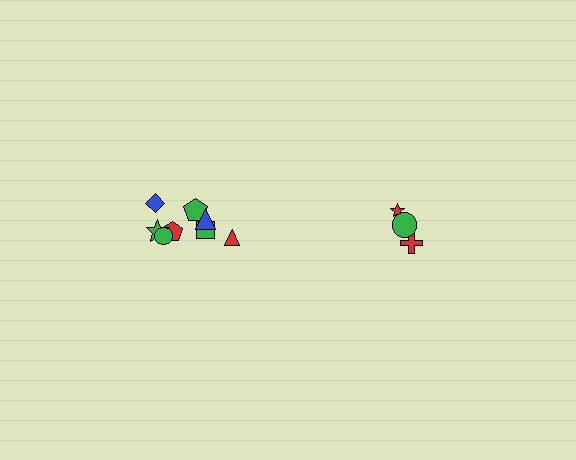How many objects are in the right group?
There are 3 objects.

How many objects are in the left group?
There are 8 objects.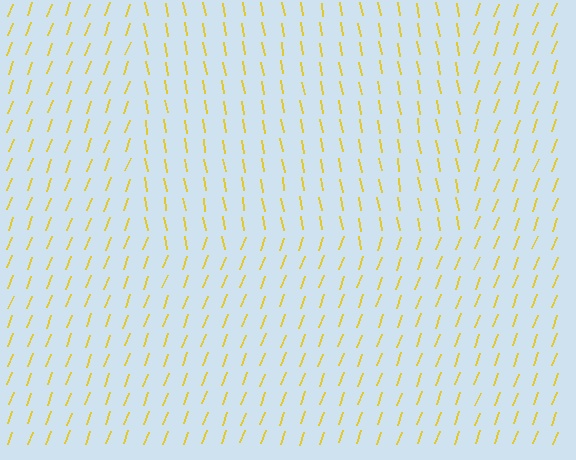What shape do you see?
I see a rectangle.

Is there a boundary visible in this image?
Yes, there is a texture boundary formed by a change in line orientation.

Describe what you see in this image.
The image is filled with small yellow line segments. A rectangle region in the image has lines oriented differently from the surrounding lines, creating a visible texture boundary.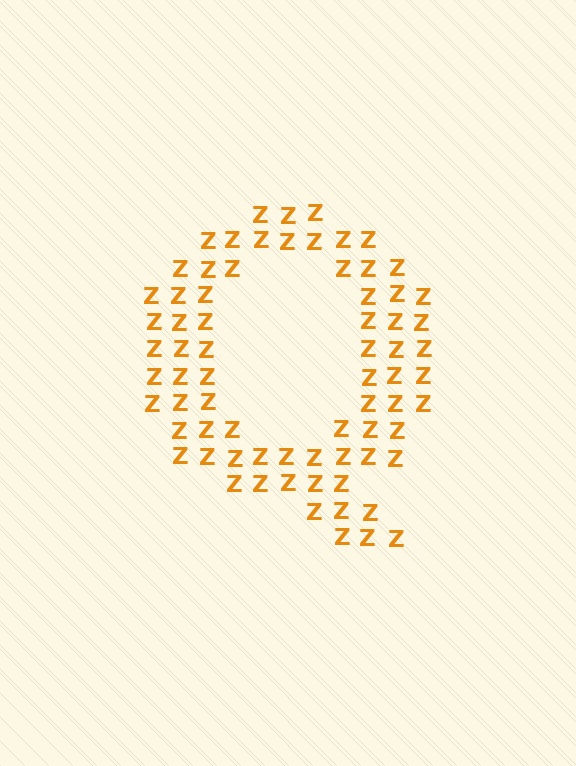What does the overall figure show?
The overall figure shows the letter Q.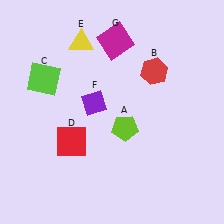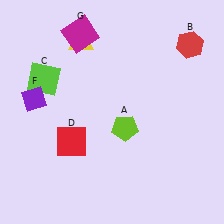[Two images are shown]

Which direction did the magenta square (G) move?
The magenta square (G) moved left.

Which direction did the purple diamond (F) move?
The purple diamond (F) moved left.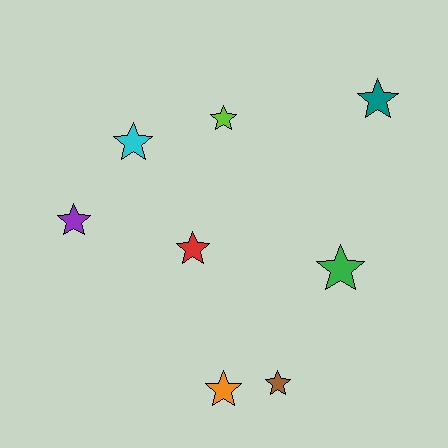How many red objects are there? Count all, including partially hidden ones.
There is 1 red object.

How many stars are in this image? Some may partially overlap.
There are 8 stars.